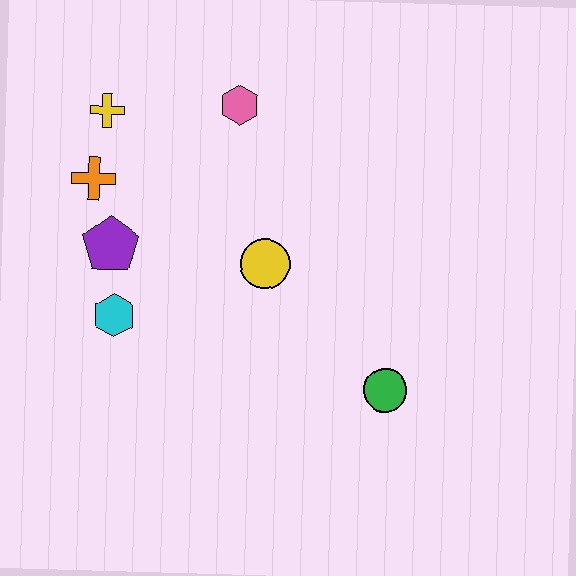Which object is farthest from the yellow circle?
The yellow cross is farthest from the yellow circle.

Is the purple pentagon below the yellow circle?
No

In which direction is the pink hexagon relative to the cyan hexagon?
The pink hexagon is above the cyan hexagon.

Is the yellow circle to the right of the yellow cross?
Yes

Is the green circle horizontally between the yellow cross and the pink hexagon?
No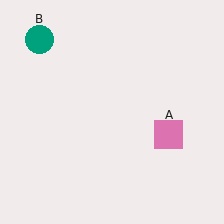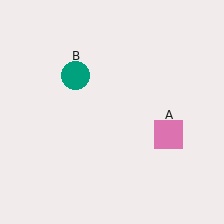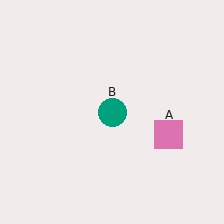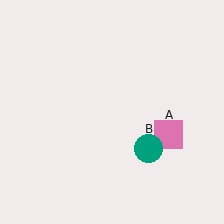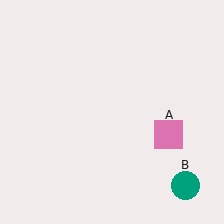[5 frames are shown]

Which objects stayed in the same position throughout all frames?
Pink square (object A) remained stationary.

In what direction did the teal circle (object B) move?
The teal circle (object B) moved down and to the right.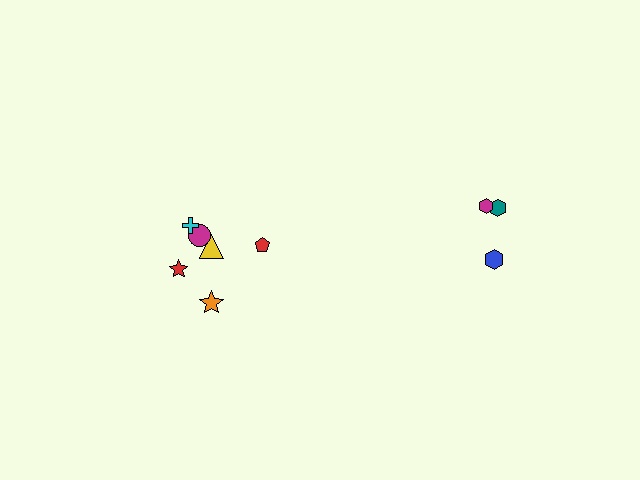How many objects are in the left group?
There are 6 objects.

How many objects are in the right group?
There are 3 objects.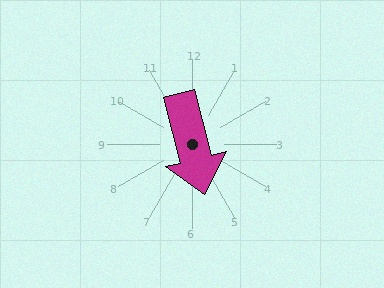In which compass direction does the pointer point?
South.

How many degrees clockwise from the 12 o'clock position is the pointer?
Approximately 166 degrees.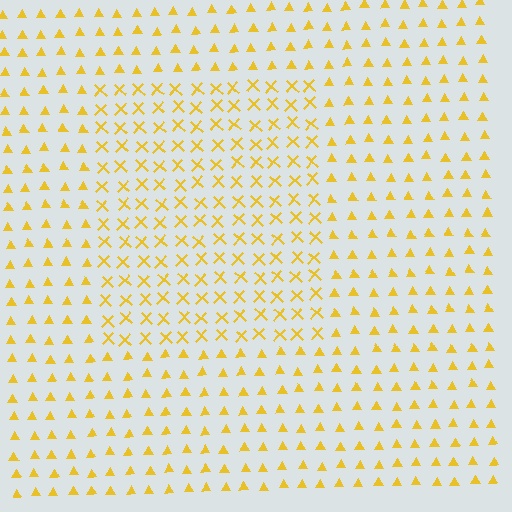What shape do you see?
I see a rectangle.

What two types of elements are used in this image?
The image uses X marks inside the rectangle region and triangles outside it.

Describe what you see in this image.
The image is filled with small yellow elements arranged in a uniform grid. A rectangle-shaped region contains X marks, while the surrounding area contains triangles. The boundary is defined purely by the change in element shape.